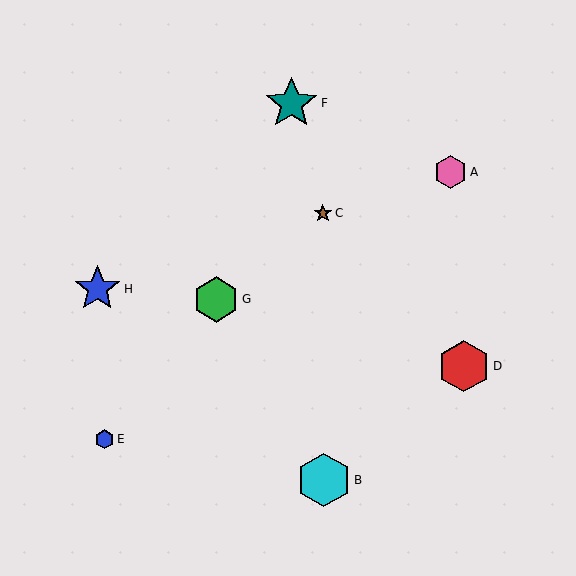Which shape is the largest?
The cyan hexagon (labeled B) is the largest.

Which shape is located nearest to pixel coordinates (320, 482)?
The cyan hexagon (labeled B) at (324, 480) is nearest to that location.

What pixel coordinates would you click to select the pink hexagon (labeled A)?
Click at (450, 172) to select the pink hexagon A.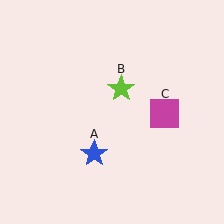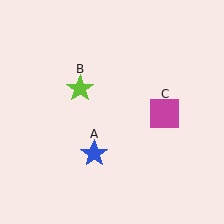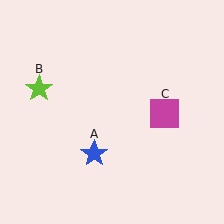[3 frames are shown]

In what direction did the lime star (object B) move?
The lime star (object B) moved left.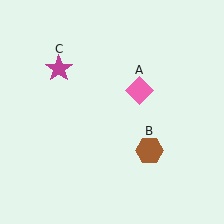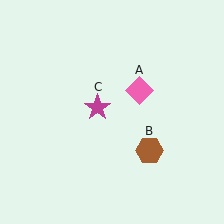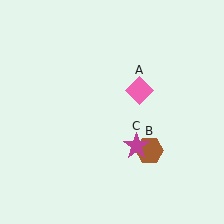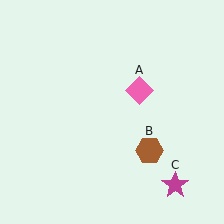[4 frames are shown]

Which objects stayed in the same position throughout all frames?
Pink diamond (object A) and brown hexagon (object B) remained stationary.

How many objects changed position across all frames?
1 object changed position: magenta star (object C).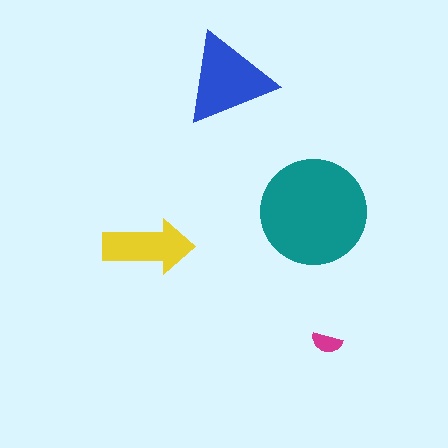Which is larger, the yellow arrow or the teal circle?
The teal circle.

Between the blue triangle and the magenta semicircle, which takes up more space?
The blue triangle.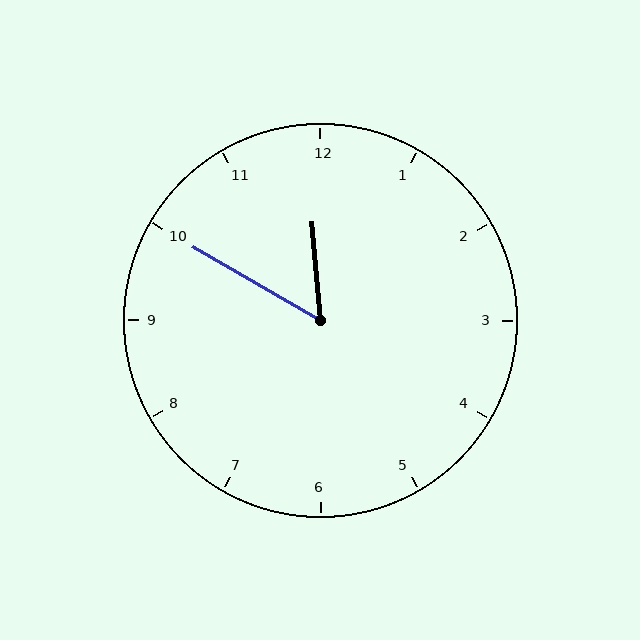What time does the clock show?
11:50.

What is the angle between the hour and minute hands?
Approximately 55 degrees.